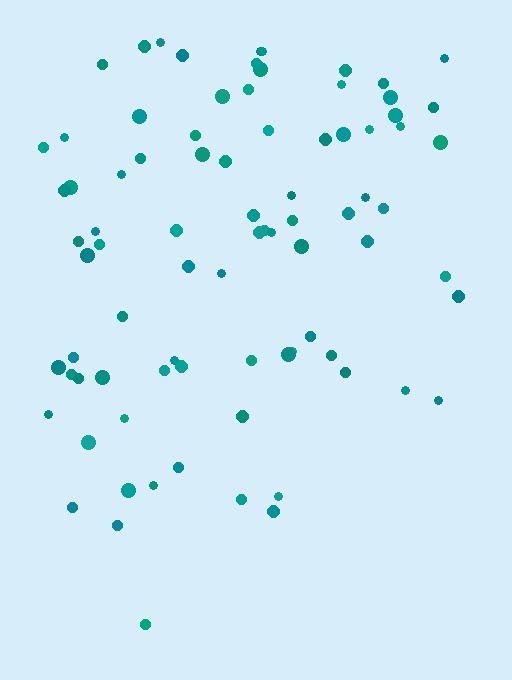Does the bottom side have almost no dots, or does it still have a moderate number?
Still a moderate number, just noticeably fewer than the top.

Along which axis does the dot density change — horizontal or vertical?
Vertical.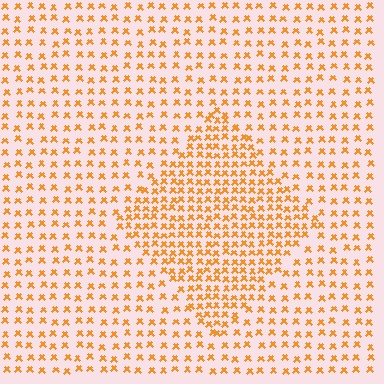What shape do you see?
I see a diamond.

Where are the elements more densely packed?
The elements are more densely packed inside the diamond boundary.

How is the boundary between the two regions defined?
The boundary is defined by a change in element density (approximately 1.9x ratio). All elements are the same color, size, and shape.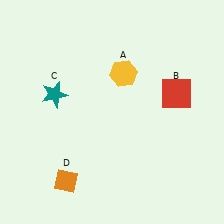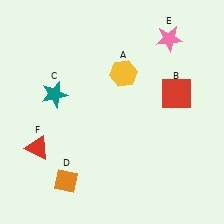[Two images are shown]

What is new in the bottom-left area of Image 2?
A red triangle (F) was added in the bottom-left area of Image 2.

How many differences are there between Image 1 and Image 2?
There are 2 differences between the two images.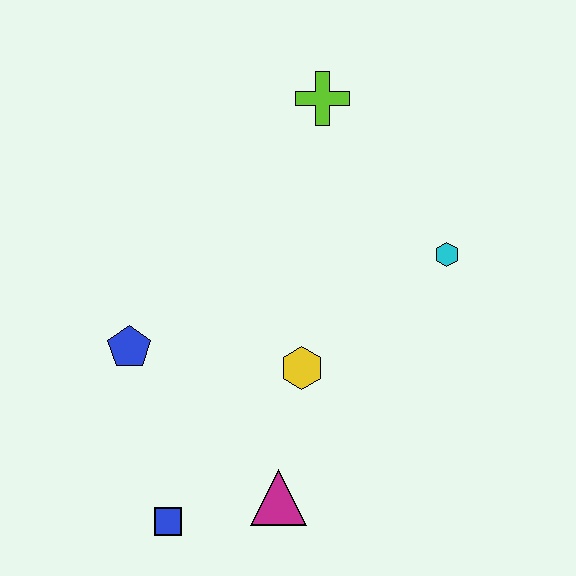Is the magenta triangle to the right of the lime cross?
No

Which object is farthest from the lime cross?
The blue square is farthest from the lime cross.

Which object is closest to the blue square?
The magenta triangle is closest to the blue square.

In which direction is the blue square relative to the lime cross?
The blue square is below the lime cross.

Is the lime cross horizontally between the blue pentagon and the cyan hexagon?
Yes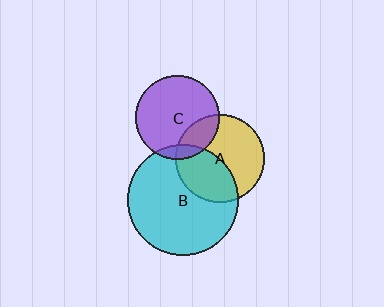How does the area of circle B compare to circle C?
Approximately 1.7 times.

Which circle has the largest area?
Circle B (cyan).